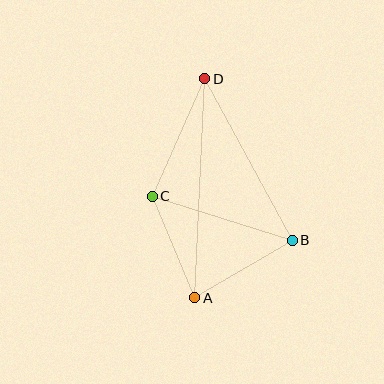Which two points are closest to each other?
Points A and C are closest to each other.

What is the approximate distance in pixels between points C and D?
The distance between C and D is approximately 128 pixels.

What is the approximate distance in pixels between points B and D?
The distance between B and D is approximately 183 pixels.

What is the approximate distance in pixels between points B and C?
The distance between B and C is approximately 147 pixels.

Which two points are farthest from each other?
Points A and D are farthest from each other.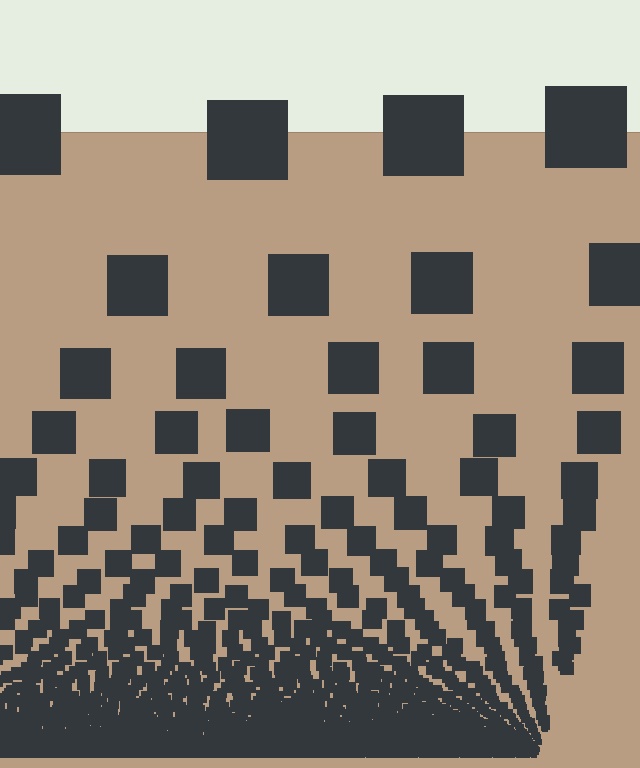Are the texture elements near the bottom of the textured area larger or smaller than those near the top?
Smaller. The gradient is inverted — elements near the bottom are smaller and denser.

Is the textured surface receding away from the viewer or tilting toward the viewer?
The surface appears to tilt toward the viewer. Texture elements get larger and sparser toward the top.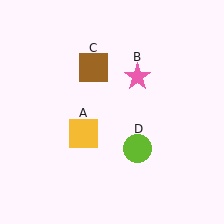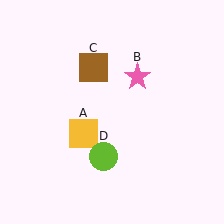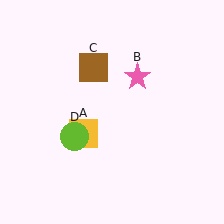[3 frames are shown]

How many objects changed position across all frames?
1 object changed position: lime circle (object D).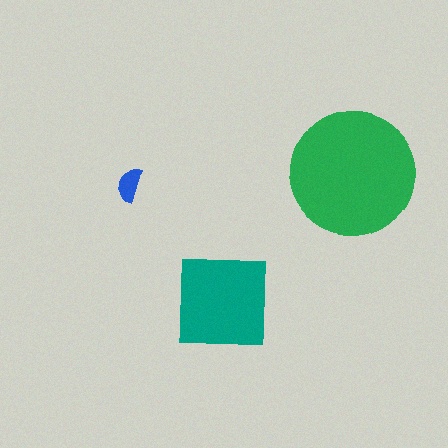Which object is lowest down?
The teal square is bottommost.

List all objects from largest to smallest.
The green circle, the teal square, the blue semicircle.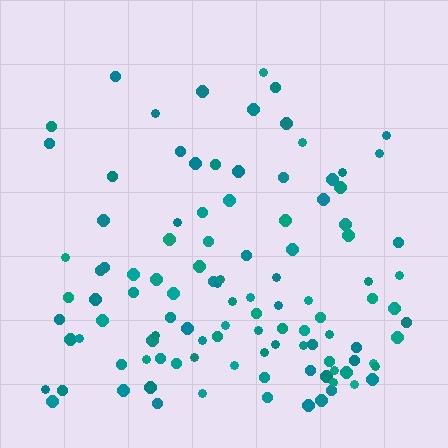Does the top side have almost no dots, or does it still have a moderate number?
Still a moderate number, just noticeably fewer than the bottom.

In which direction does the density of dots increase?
From top to bottom, with the bottom side densest.